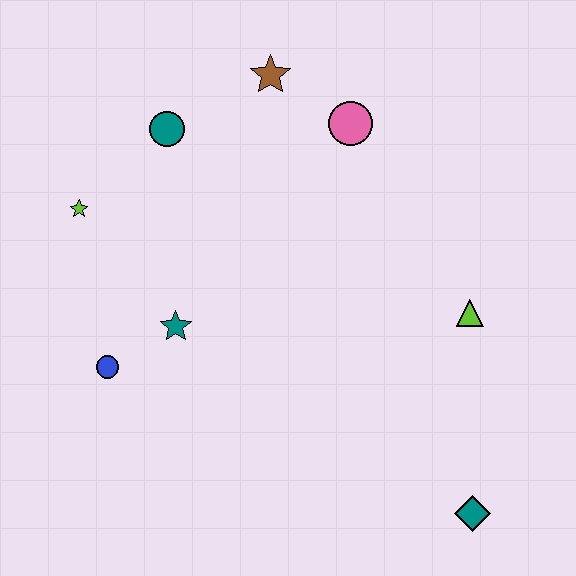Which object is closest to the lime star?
The teal circle is closest to the lime star.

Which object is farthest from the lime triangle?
The lime star is farthest from the lime triangle.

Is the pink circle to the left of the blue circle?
No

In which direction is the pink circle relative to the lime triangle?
The pink circle is above the lime triangle.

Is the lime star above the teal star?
Yes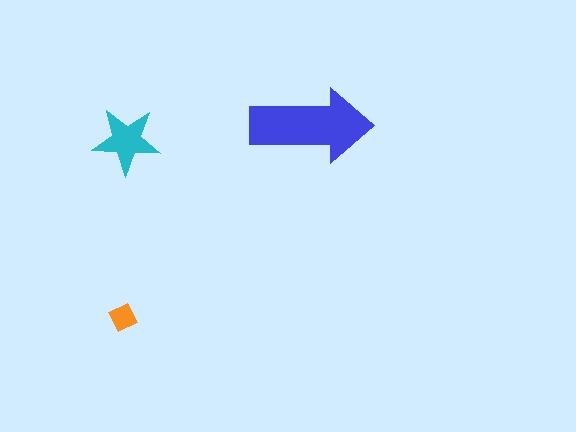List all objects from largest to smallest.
The blue arrow, the cyan star, the orange diamond.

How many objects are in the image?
There are 3 objects in the image.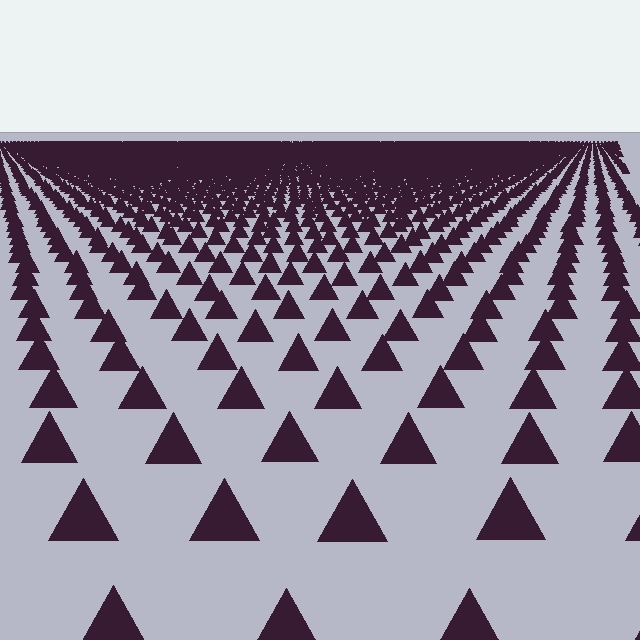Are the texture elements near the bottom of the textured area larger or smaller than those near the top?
Larger. Near the bottom, elements are closer to the viewer and appear at a bigger on-screen size.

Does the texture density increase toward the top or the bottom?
Density increases toward the top.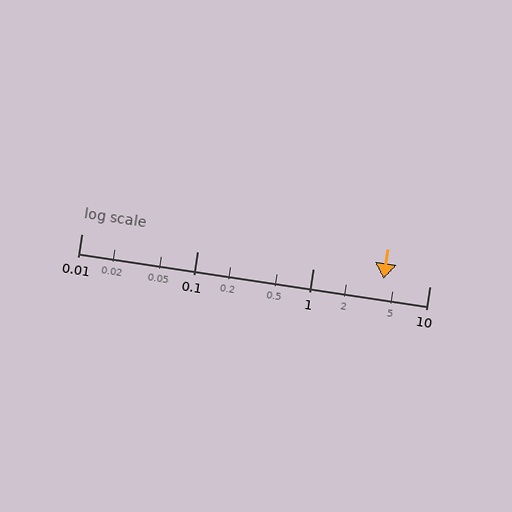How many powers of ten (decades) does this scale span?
The scale spans 3 decades, from 0.01 to 10.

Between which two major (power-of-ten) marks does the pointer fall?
The pointer is between 1 and 10.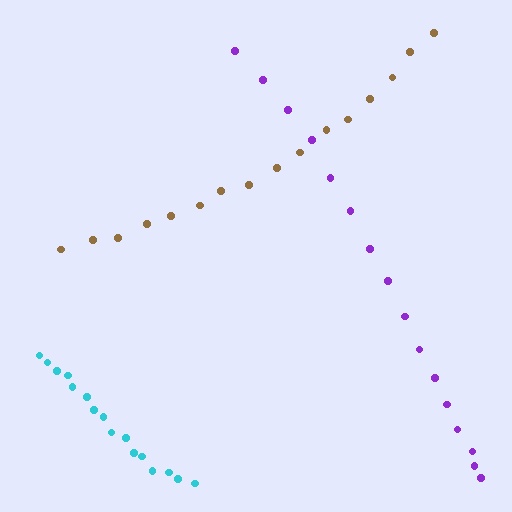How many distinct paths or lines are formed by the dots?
There are 3 distinct paths.